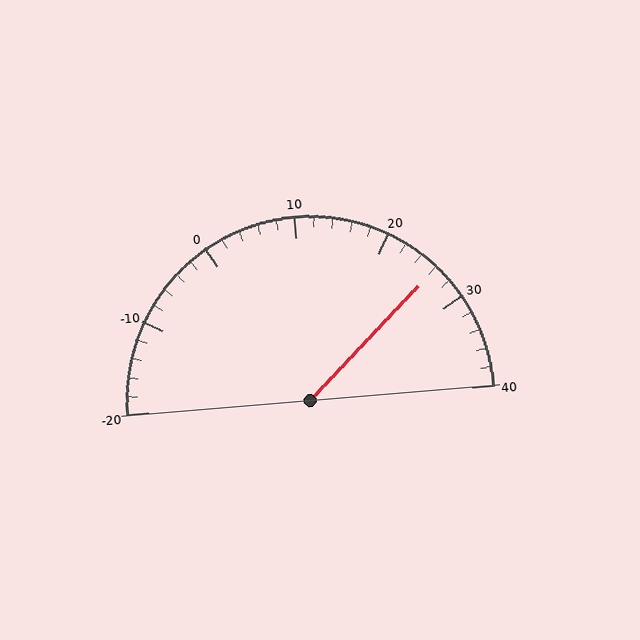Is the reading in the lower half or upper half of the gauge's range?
The reading is in the upper half of the range (-20 to 40).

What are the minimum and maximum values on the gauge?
The gauge ranges from -20 to 40.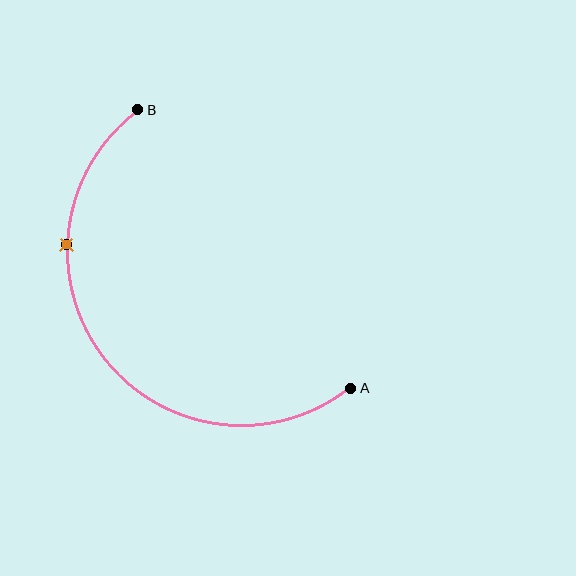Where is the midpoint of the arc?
The arc midpoint is the point on the curve farthest from the straight line joining A and B. It sits below and to the left of that line.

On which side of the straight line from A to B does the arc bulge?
The arc bulges below and to the left of the straight line connecting A and B.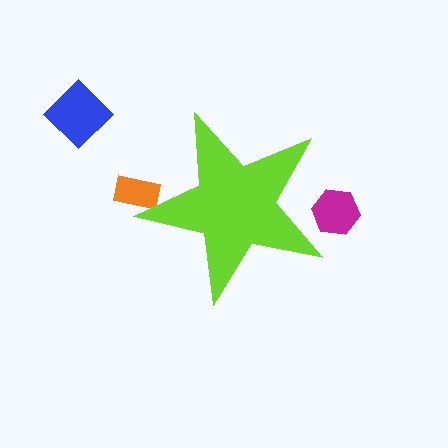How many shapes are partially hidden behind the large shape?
2 shapes are partially hidden.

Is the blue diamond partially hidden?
No, the blue diamond is fully visible.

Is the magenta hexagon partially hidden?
Yes, the magenta hexagon is partially hidden behind the lime star.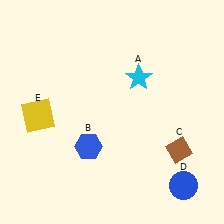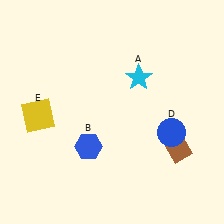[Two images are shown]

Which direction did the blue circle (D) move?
The blue circle (D) moved up.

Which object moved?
The blue circle (D) moved up.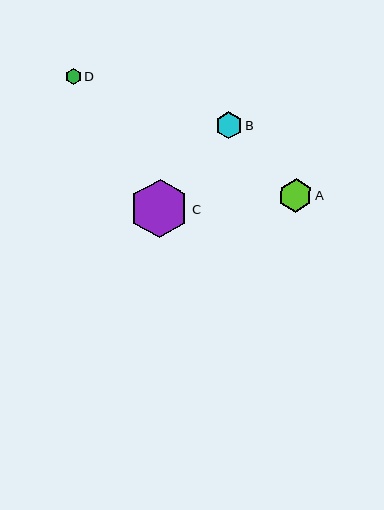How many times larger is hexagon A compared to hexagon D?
Hexagon A is approximately 2.1 times the size of hexagon D.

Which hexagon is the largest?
Hexagon C is the largest with a size of approximately 59 pixels.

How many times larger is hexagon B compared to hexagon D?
Hexagon B is approximately 1.7 times the size of hexagon D.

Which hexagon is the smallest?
Hexagon D is the smallest with a size of approximately 16 pixels.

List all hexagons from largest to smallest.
From largest to smallest: C, A, B, D.